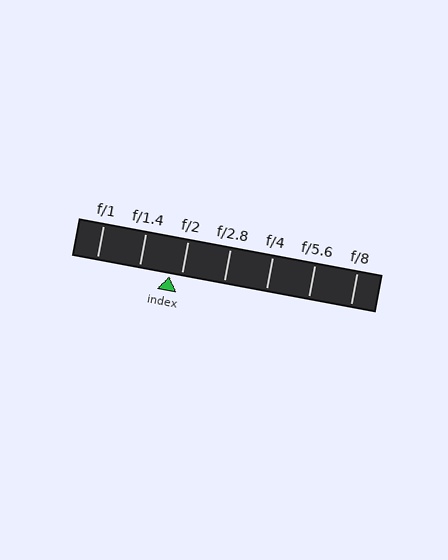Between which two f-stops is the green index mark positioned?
The index mark is between f/1.4 and f/2.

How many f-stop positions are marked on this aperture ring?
There are 7 f-stop positions marked.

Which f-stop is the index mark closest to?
The index mark is closest to f/2.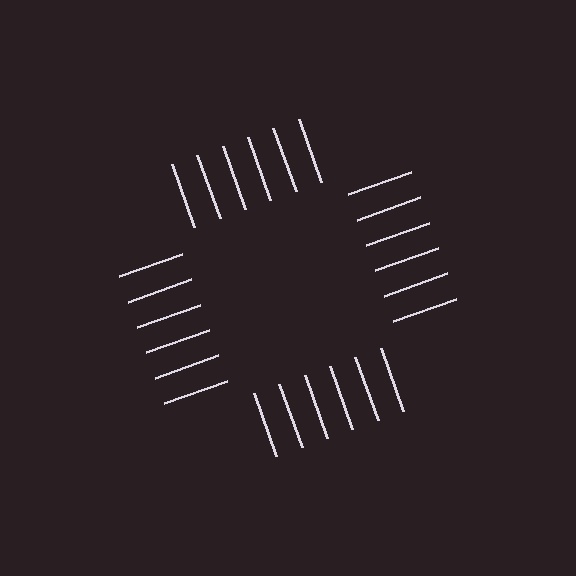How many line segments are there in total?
24 — 6 along each of the 4 edges.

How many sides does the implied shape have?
4 sides — the line-ends trace a square.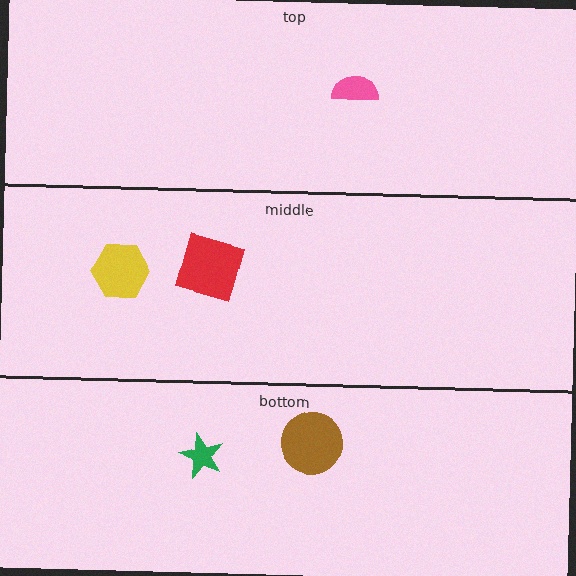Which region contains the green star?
The bottom region.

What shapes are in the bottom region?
The green star, the brown circle.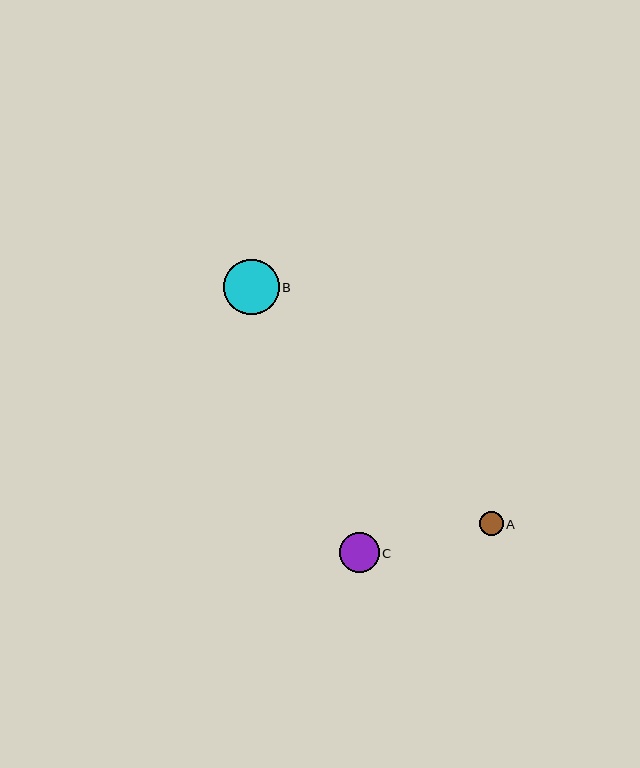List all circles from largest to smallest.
From largest to smallest: B, C, A.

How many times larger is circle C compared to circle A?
Circle C is approximately 1.7 times the size of circle A.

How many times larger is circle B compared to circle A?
Circle B is approximately 2.3 times the size of circle A.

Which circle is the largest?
Circle B is the largest with a size of approximately 55 pixels.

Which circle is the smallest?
Circle A is the smallest with a size of approximately 24 pixels.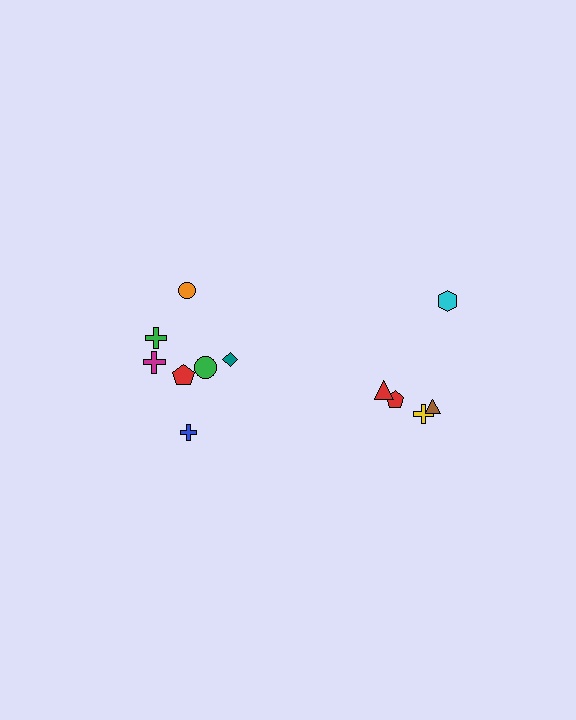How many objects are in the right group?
There are 5 objects.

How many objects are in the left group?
There are 7 objects.